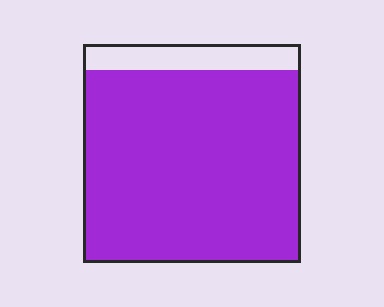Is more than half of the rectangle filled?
Yes.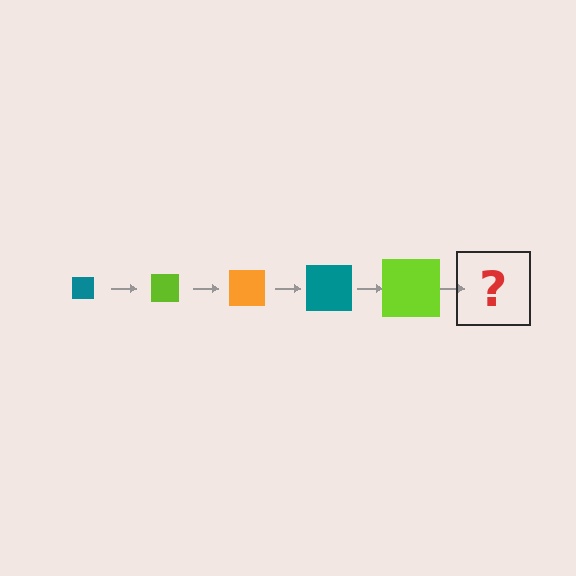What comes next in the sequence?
The next element should be an orange square, larger than the previous one.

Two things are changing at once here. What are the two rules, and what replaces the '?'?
The two rules are that the square grows larger each step and the color cycles through teal, lime, and orange. The '?' should be an orange square, larger than the previous one.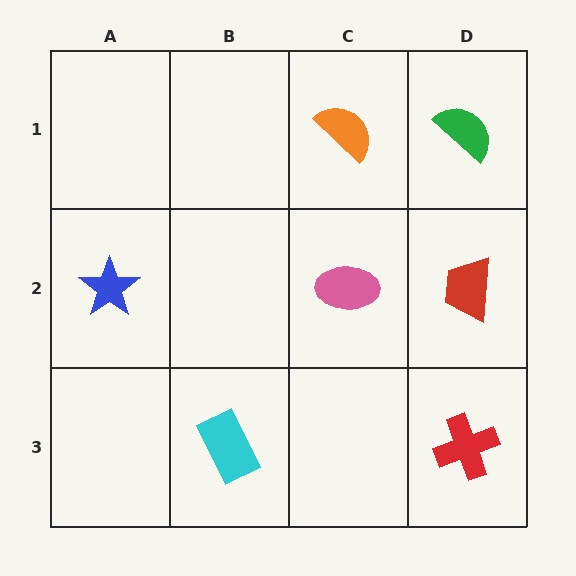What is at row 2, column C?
A pink ellipse.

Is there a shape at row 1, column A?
No, that cell is empty.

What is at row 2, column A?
A blue star.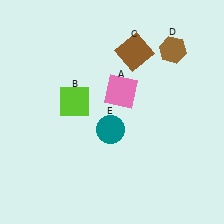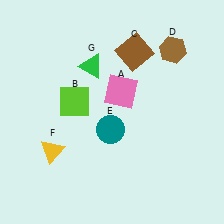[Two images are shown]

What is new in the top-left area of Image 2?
A green triangle (G) was added in the top-left area of Image 2.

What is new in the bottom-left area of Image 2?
A yellow triangle (F) was added in the bottom-left area of Image 2.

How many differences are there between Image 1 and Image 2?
There are 2 differences between the two images.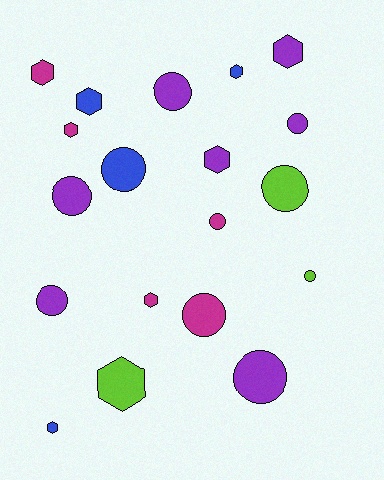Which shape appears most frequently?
Circle, with 10 objects.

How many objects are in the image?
There are 19 objects.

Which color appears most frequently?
Purple, with 7 objects.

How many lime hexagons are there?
There is 1 lime hexagon.